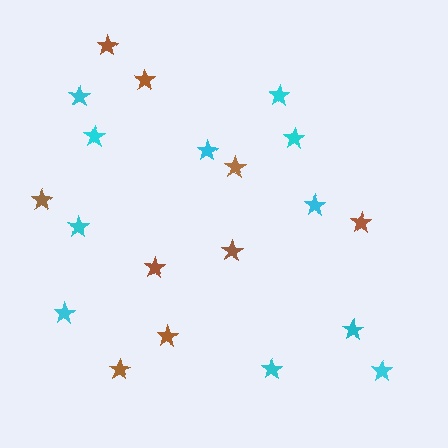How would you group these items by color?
There are 2 groups: one group of brown stars (9) and one group of cyan stars (11).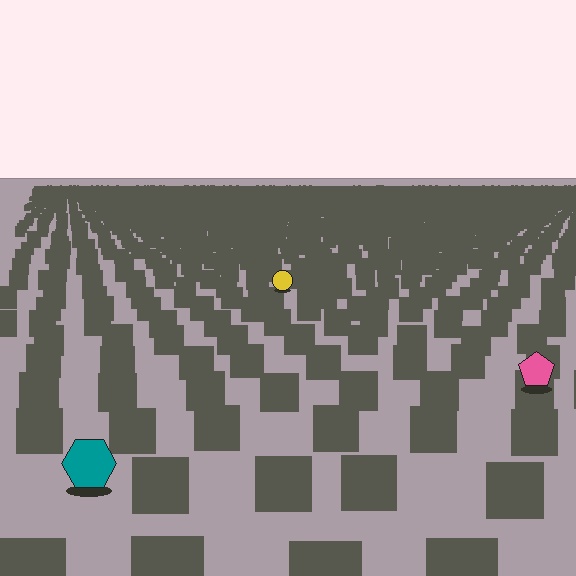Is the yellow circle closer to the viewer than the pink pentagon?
No. The pink pentagon is closer — you can tell from the texture gradient: the ground texture is coarser near it.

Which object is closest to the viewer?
The teal hexagon is closest. The texture marks near it are larger and more spread out.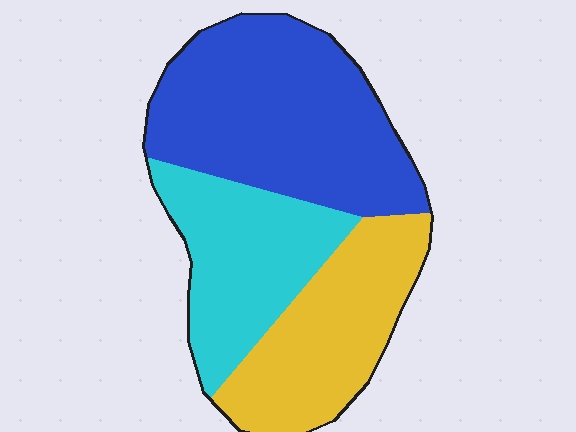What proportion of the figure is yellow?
Yellow takes up about one quarter (1/4) of the figure.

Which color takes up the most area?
Blue, at roughly 45%.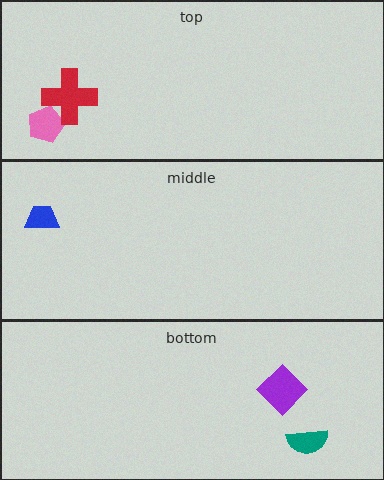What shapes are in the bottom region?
The purple diamond, the teal semicircle.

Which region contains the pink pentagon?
The top region.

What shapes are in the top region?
The pink pentagon, the red cross.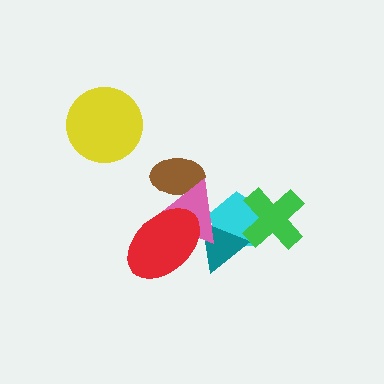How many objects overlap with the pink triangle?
4 objects overlap with the pink triangle.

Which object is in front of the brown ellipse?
The pink triangle is in front of the brown ellipse.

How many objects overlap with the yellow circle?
0 objects overlap with the yellow circle.